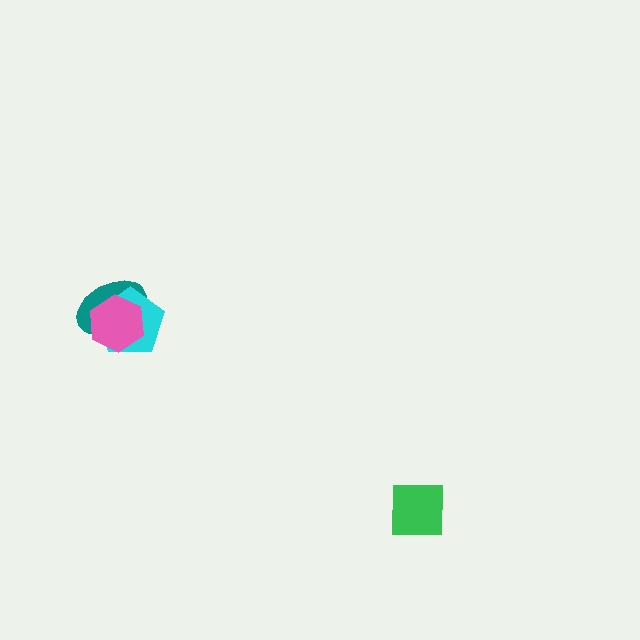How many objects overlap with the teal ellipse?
2 objects overlap with the teal ellipse.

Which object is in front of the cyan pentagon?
The pink hexagon is in front of the cyan pentagon.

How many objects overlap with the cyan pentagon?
2 objects overlap with the cyan pentagon.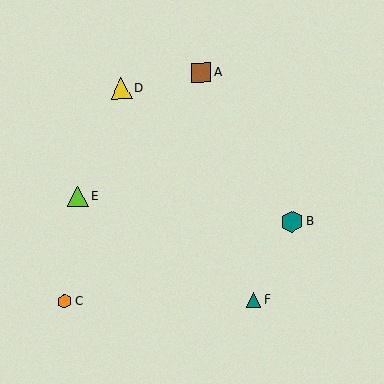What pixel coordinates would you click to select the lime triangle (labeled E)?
Click at (78, 196) to select the lime triangle E.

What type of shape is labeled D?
Shape D is a yellow triangle.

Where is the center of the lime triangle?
The center of the lime triangle is at (78, 196).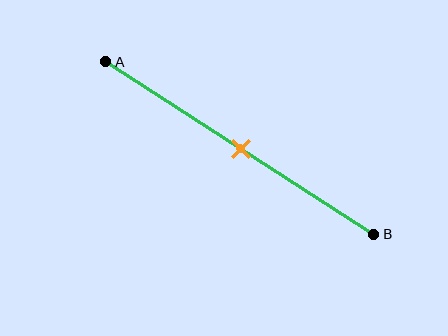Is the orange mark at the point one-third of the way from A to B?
No, the mark is at about 50% from A, not at the 33% one-third point.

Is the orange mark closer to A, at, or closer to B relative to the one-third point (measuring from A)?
The orange mark is closer to point B than the one-third point of segment AB.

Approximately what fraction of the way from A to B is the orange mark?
The orange mark is approximately 50% of the way from A to B.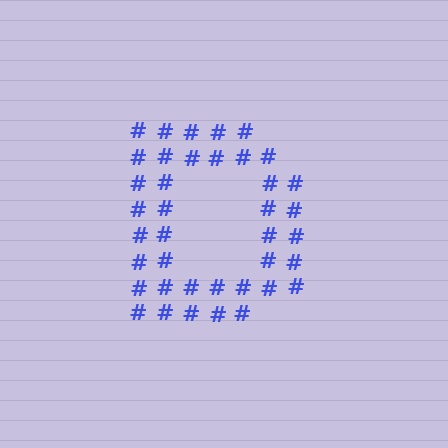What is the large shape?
The large shape is the letter D.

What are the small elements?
The small elements are hash symbols.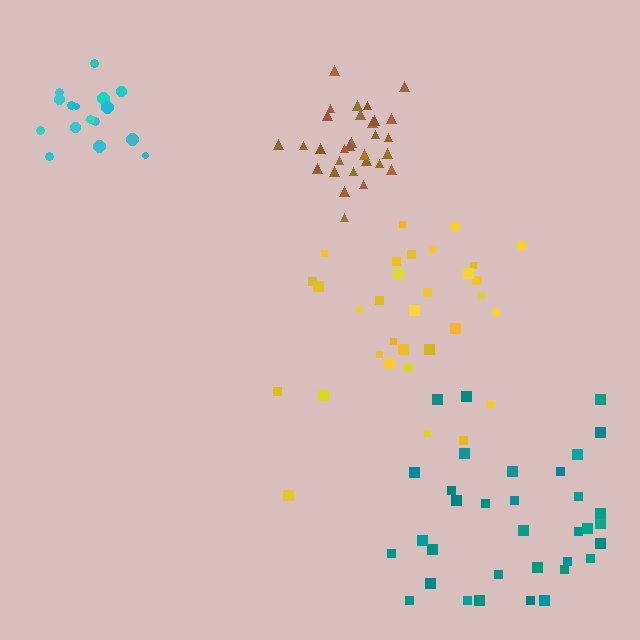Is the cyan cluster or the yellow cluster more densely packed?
Cyan.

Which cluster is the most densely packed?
Brown.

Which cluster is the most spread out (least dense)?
Teal.